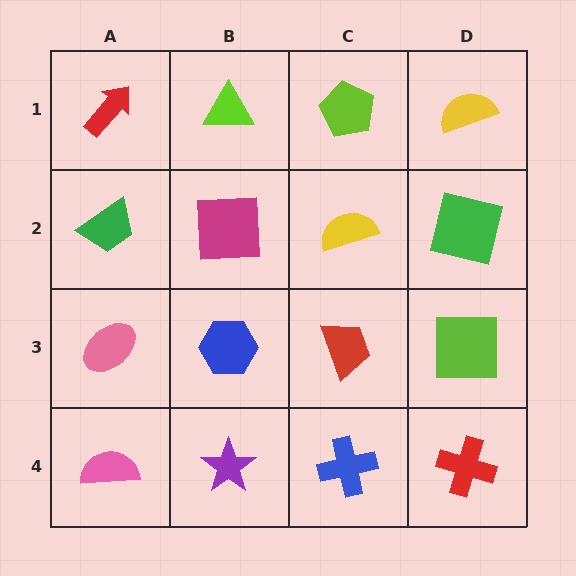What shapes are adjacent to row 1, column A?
A green trapezoid (row 2, column A), a lime triangle (row 1, column B).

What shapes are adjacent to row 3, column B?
A magenta square (row 2, column B), a purple star (row 4, column B), a pink ellipse (row 3, column A), a red trapezoid (row 3, column C).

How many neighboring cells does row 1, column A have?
2.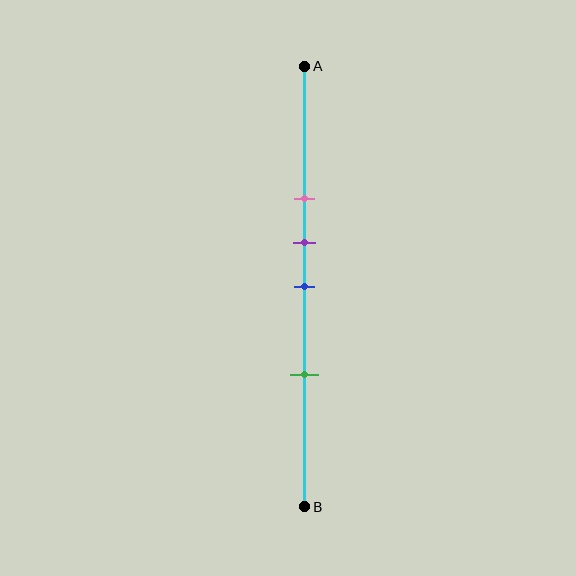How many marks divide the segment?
There are 4 marks dividing the segment.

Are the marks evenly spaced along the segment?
No, the marks are not evenly spaced.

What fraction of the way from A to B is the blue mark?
The blue mark is approximately 50% (0.5) of the way from A to B.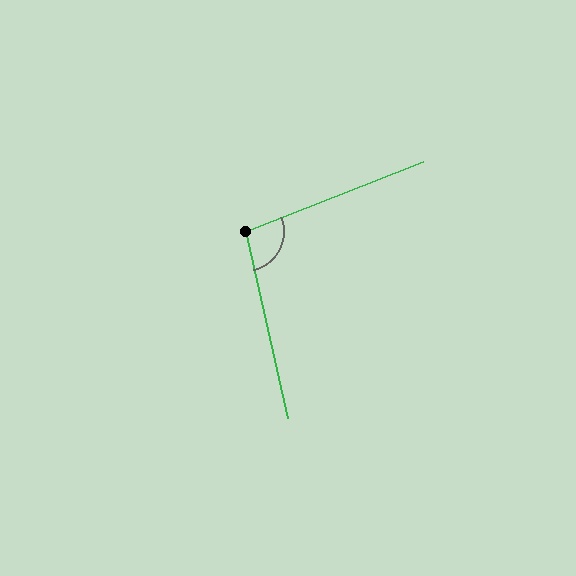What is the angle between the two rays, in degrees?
Approximately 99 degrees.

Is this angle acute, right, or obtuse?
It is obtuse.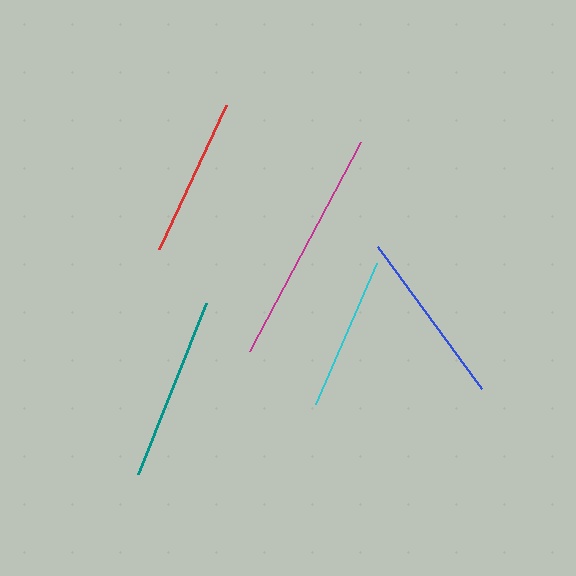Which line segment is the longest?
The magenta line is the longest at approximately 236 pixels.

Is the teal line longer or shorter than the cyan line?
The teal line is longer than the cyan line.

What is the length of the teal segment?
The teal segment is approximately 184 pixels long.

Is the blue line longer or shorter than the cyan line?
The blue line is longer than the cyan line.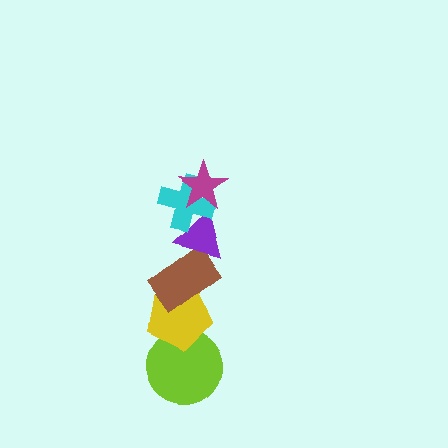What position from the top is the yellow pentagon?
The yellow pentagon is 5th from the top.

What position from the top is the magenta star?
The magenta star is 1st from the top.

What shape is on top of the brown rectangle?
The purple triangle is on top of the brown rectangle.